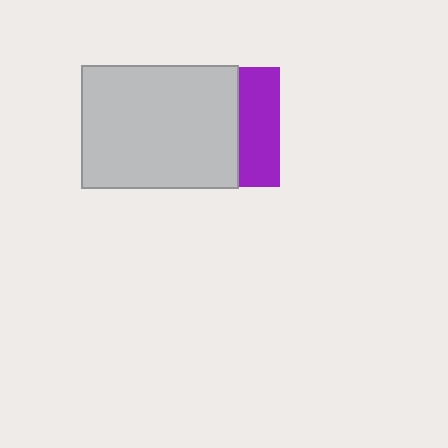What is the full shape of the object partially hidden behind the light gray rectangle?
The partially hidden object is a purple square.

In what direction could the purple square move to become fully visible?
The purple square could move right. That would shift it out from behind the light gray rectangle entirely.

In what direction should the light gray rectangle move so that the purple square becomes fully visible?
The light gray rectangle should move left. That is the shortest direction to clear the overlap and leave the purple square fully visible.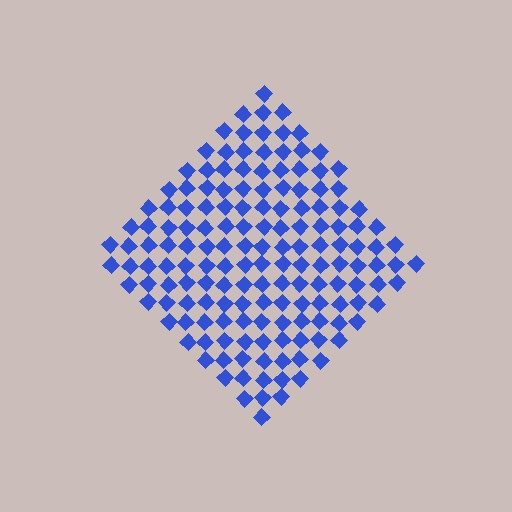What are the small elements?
The small elements are diamonds.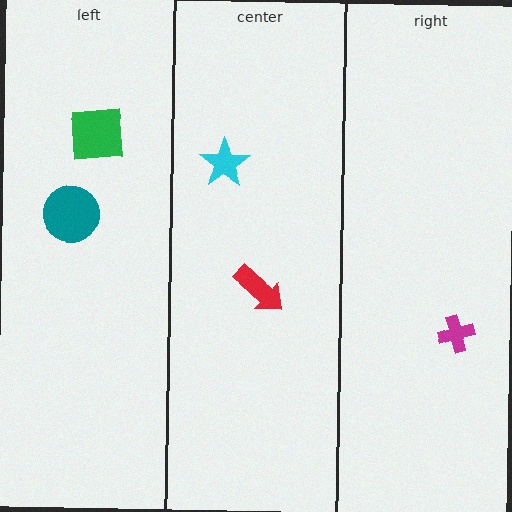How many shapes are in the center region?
2.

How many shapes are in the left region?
2.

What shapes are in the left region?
The teal circle, the green square.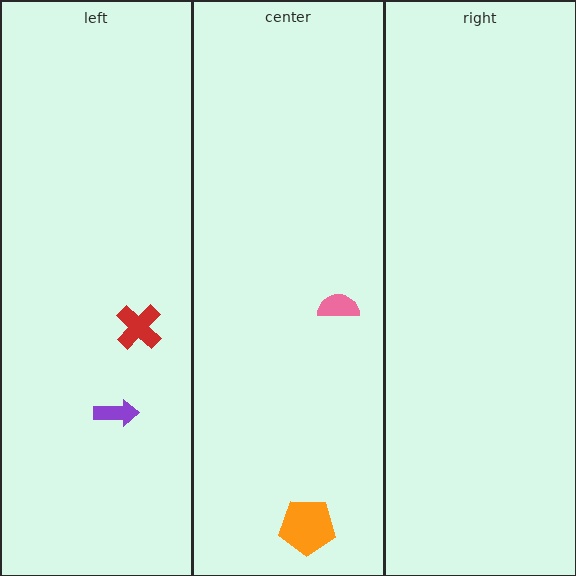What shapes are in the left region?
The red cross, the purple arrow.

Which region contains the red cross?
The left region.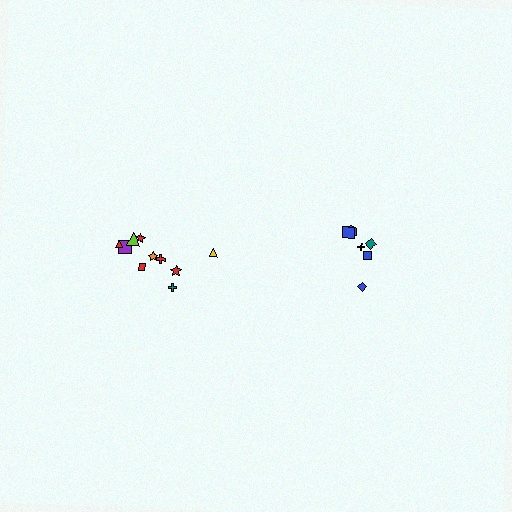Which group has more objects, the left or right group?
The left group.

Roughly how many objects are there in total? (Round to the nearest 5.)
Roughly 15 objects in total.